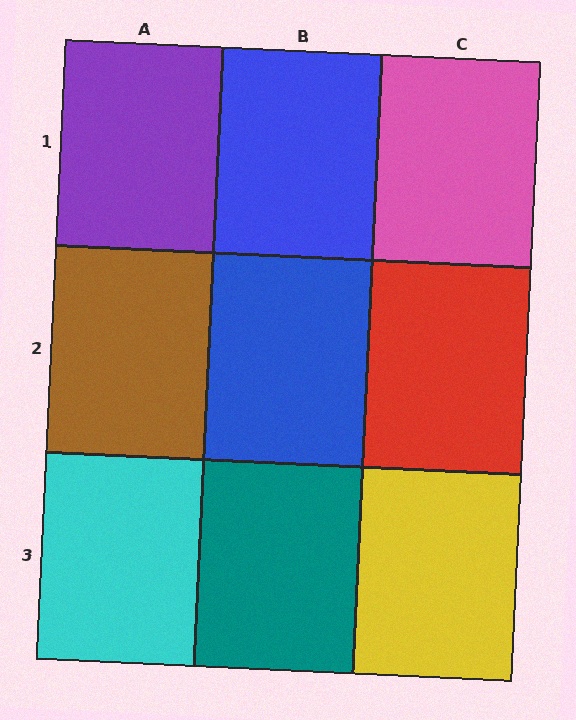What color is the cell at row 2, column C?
Red.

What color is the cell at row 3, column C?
Yellow.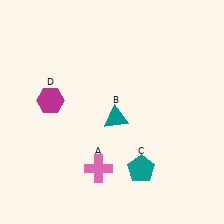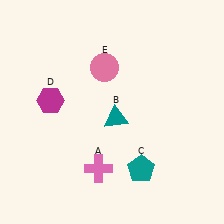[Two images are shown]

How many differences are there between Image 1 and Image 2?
There is 1 difference between the two images.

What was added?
A pink circle (E) was added in Image 2.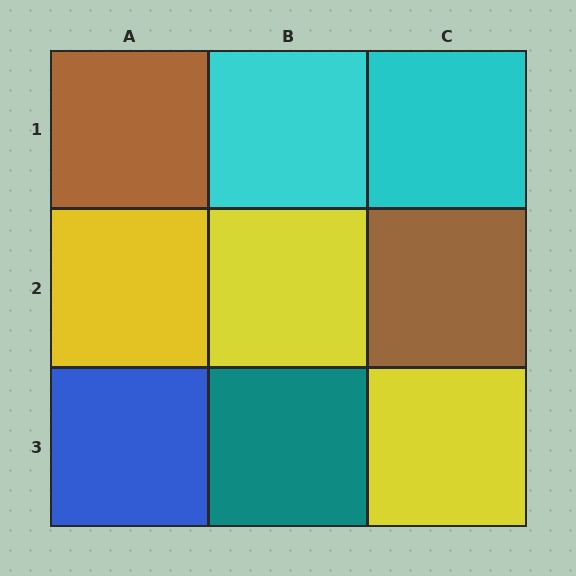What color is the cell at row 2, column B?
Yellow.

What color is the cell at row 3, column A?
Blue.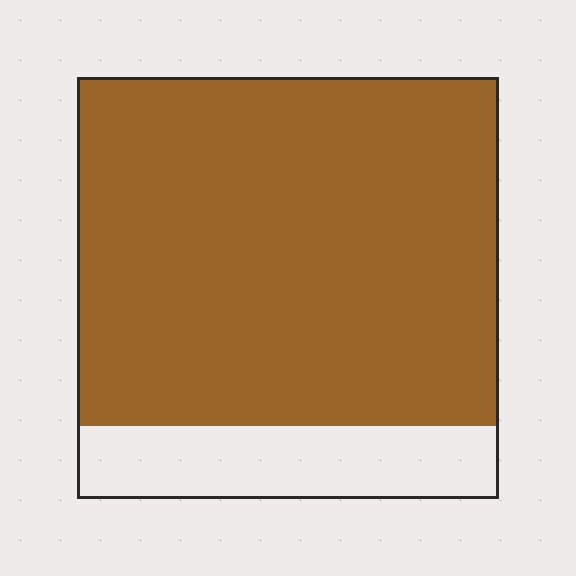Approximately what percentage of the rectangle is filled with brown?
Approximately 85%.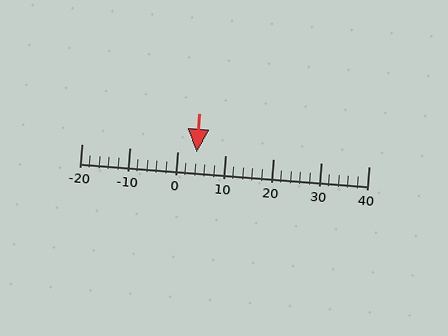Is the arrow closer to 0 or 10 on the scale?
The arrow is closer to 0.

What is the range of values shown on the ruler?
The ruler shows values from -20 to 40.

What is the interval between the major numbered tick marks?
The major tick marks are spaced 10 units apart.